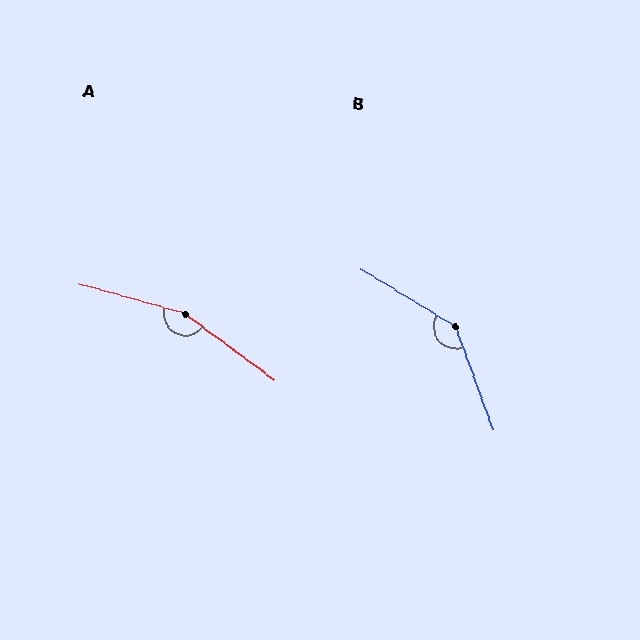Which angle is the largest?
A, at approximately 159 degrees.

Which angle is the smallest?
B, at approximately 141 degrees.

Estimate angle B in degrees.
Approximately 141 degrees.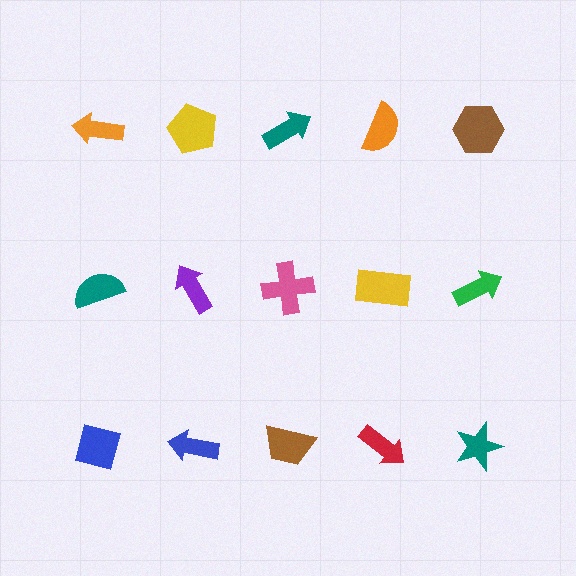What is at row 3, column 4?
A red arrow.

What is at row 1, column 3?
A teal arrow.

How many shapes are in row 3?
5 shapes.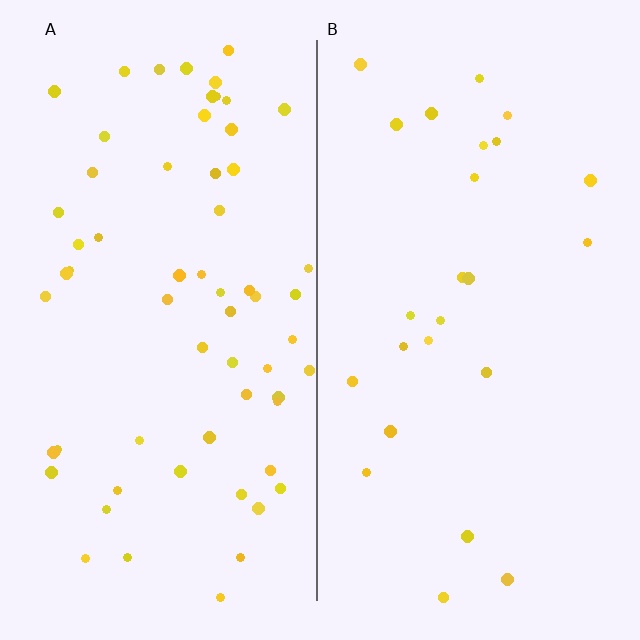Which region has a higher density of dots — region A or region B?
A (the left).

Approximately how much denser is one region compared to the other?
Approximately 2.5× — region A over region B.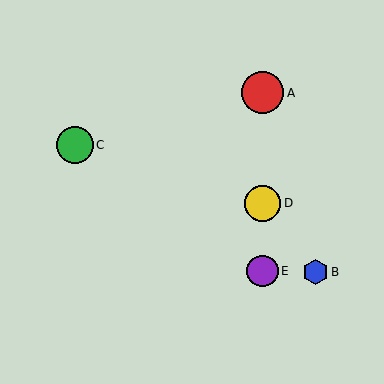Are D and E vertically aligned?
Yes, both are at x≈262.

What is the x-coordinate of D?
Object D is at x≈262.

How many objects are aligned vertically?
3 objects (A, D, E) are aligned vertically.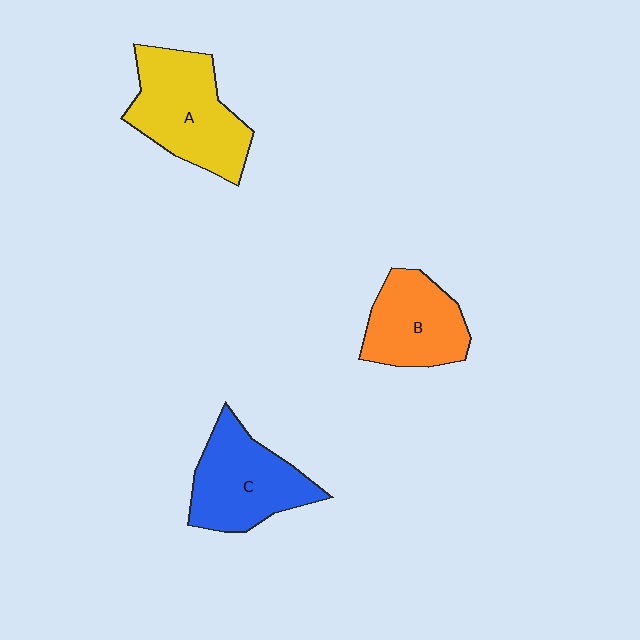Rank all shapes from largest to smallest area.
From largest to smallest: A (yellow), C (blue), B (orange).